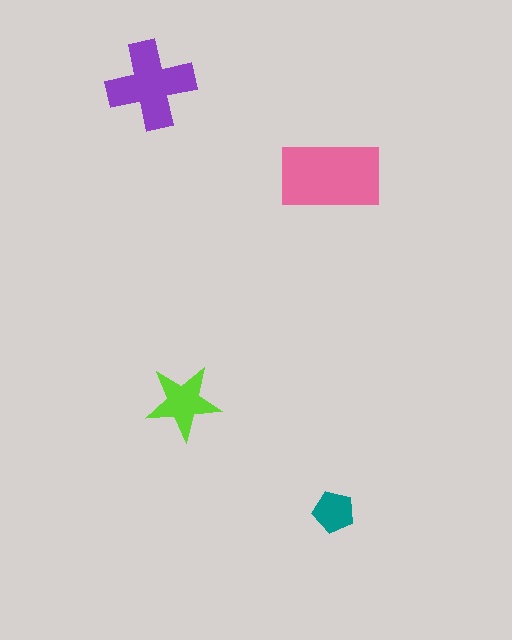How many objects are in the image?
There are 4 objects in the image.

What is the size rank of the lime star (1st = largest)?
3rd.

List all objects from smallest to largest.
The teal pentagon, the lime star, the purple cross, the pink rectangle.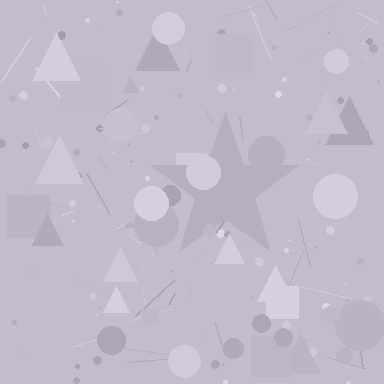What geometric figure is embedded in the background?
A star is embedded in the background.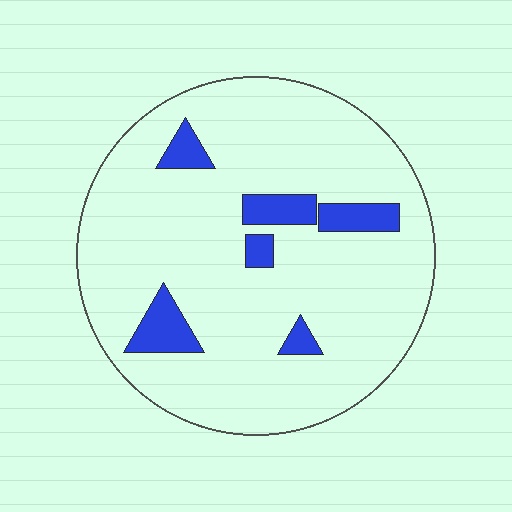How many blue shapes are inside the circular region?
6.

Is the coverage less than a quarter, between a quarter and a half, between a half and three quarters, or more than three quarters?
Less than a quarter.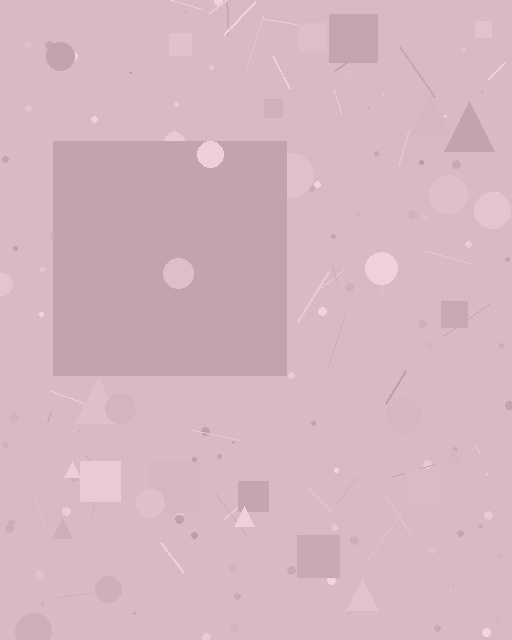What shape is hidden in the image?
A square is hidden in the image.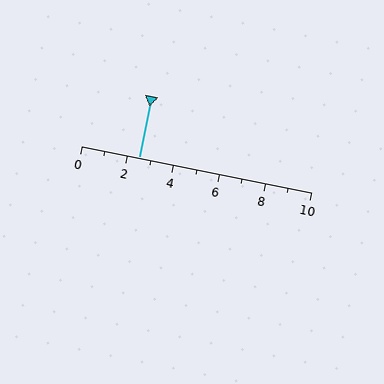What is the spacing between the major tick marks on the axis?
The major ticks are spaced 2 apart.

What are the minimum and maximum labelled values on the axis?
The axis runs from 0 to 10.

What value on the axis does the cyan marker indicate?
The marker indicates approximately 2.5.